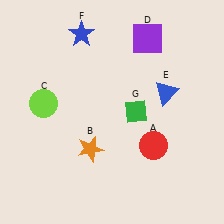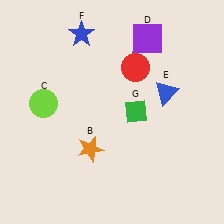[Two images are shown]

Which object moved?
The red circle (A) moved up.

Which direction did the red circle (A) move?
The red circle (A) moved up.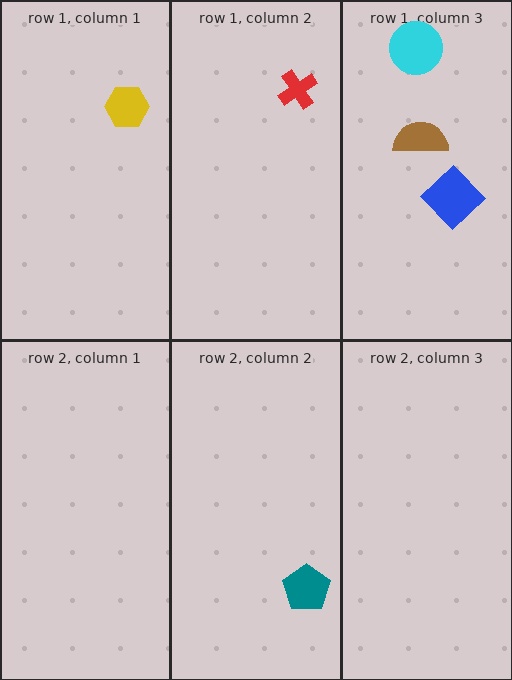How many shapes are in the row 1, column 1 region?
1.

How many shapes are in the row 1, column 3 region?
3.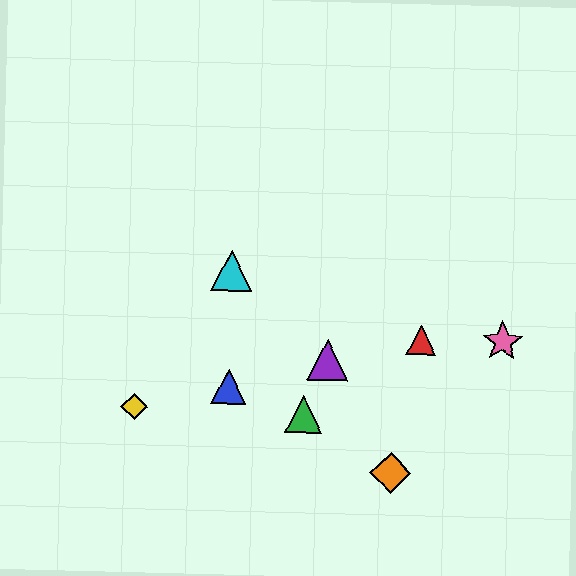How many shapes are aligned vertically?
2 shapes (the blue triangle, the cyan triangle) are aligned vertically.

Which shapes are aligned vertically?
The blue triangle, the cyan triangle are aligned vertically.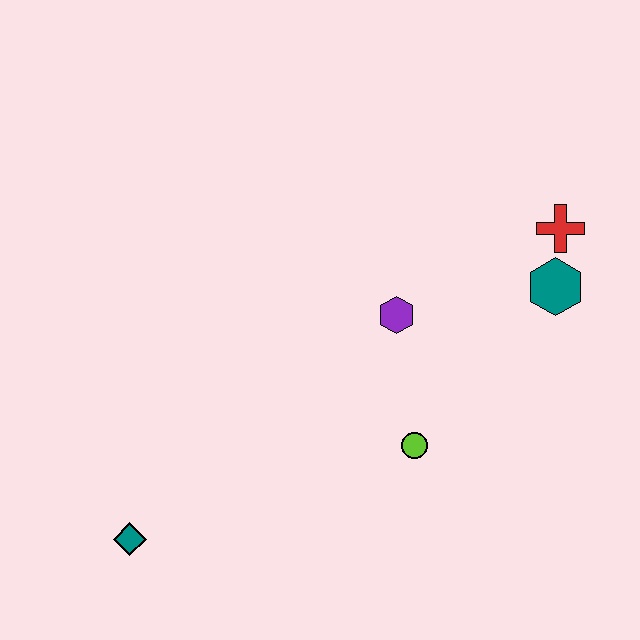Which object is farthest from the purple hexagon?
The teal diamond is farthest from the purple hexagon.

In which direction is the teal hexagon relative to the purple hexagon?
The teal hexagon is to the right of the purple hexagon.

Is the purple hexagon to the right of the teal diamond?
Yes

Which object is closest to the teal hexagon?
The red cross is closest to the teal hexagon.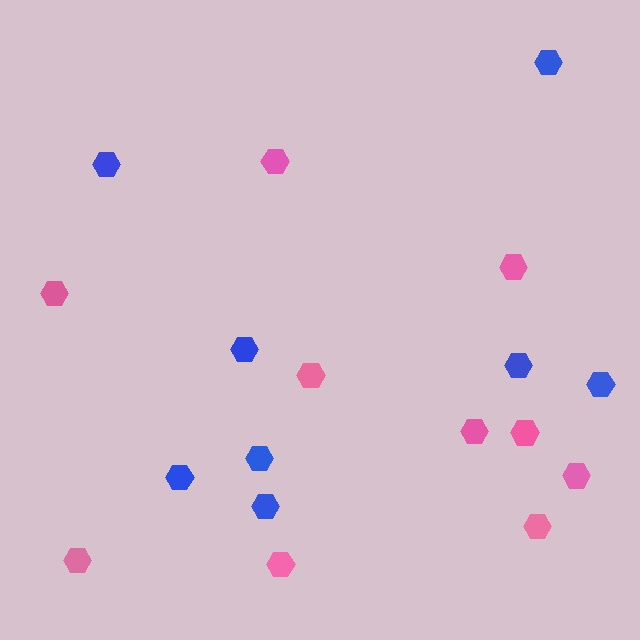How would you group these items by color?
There are 2 groups: one group of pink hexagons (10) and one group of blue hexagons (8).